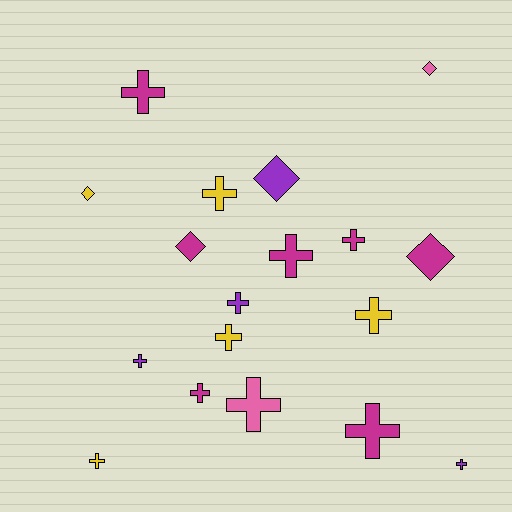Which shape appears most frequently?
Cross, with 13 objects.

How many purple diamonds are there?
There is 1 purple diamond.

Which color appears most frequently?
Magenta, with 7 objects.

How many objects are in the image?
There are 18 objects.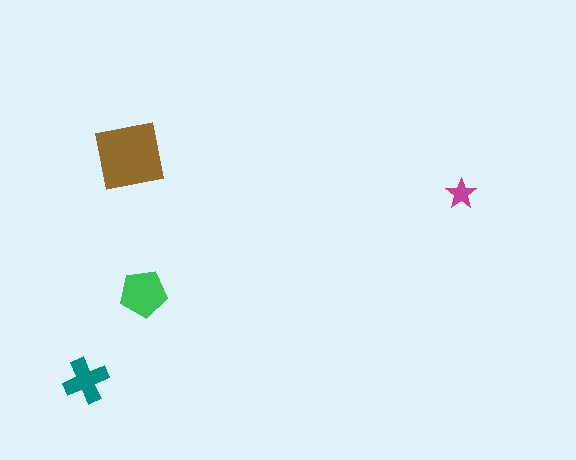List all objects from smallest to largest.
The magenta star, the teal cross, the green pentagon, the brown square.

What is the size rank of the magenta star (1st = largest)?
4th.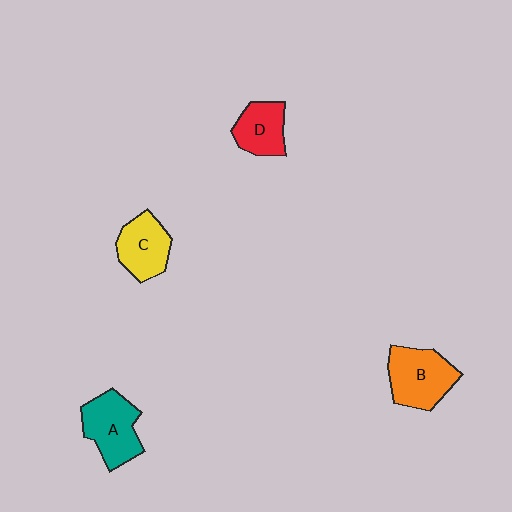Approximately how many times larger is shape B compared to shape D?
Approximately 1.4 times.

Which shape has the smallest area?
Shape D (red).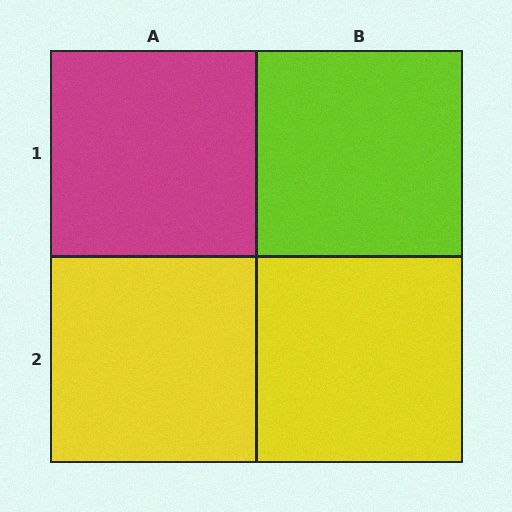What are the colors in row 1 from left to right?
Magenta, lime.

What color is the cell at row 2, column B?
Yellow.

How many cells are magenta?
1 cell is magenta.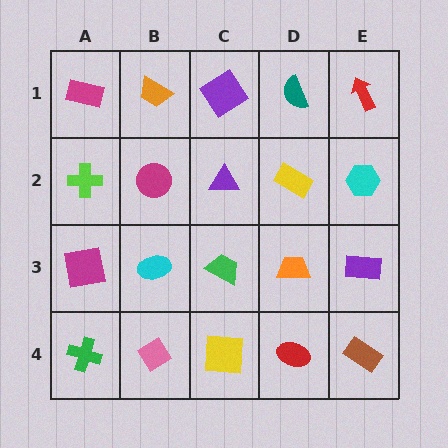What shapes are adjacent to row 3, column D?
A yellow rectangle (row 2, column D), a red ellipse (row 4, column D), a green trapezoid (row 3, column C), a purple rectangle (row 3, column E).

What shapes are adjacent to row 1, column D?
A yellow rectangle (row 2, column D), a purple diamond (row 1, column C), a red arrow (row 1, column E).